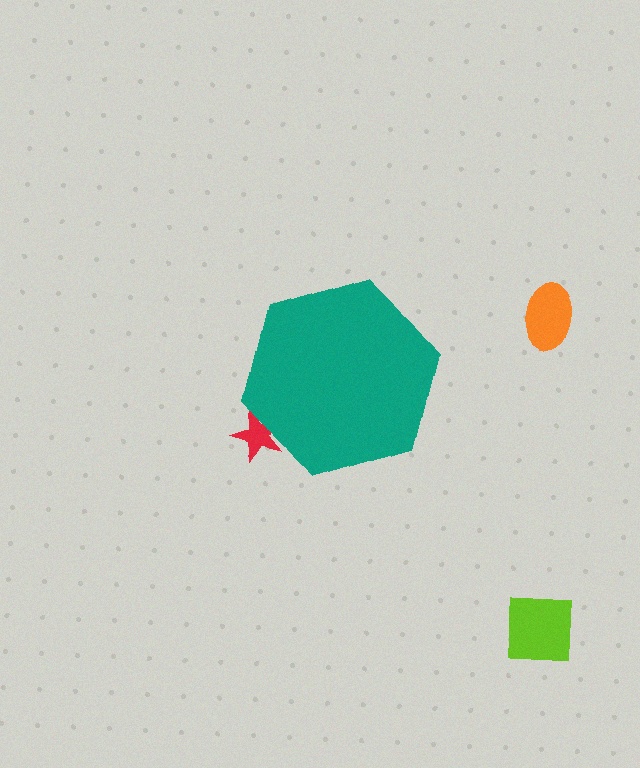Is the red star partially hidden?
Yes, the red star is partially hidden behind the teal hexagon.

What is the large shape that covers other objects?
A teal hexagon.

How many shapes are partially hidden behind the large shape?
1 shape is partially hidden.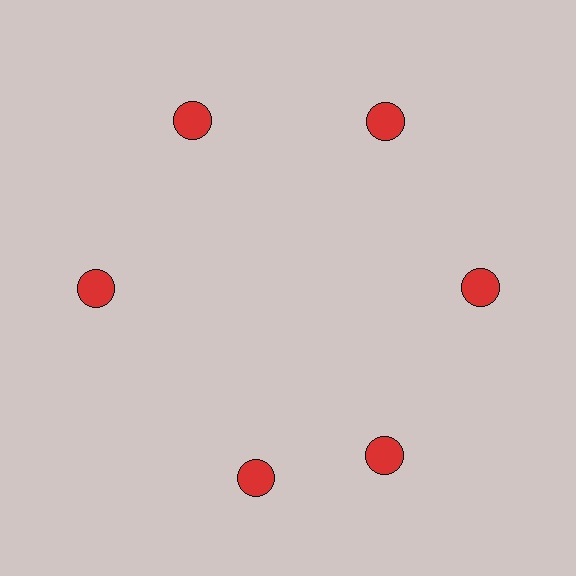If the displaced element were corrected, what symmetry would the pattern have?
It would have 6-fold rotational symmetry — the pattern would map onto itself every 60 degrees.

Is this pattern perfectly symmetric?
No. The 6 red circles are arranged in a ring, but one element near the 7 o'clock position is rotated out of alignment along the ring, breaking the 6-fold rotational symmetry.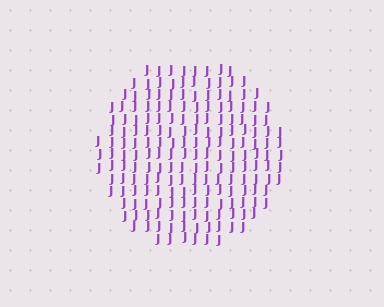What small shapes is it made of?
It is made of small letter J's.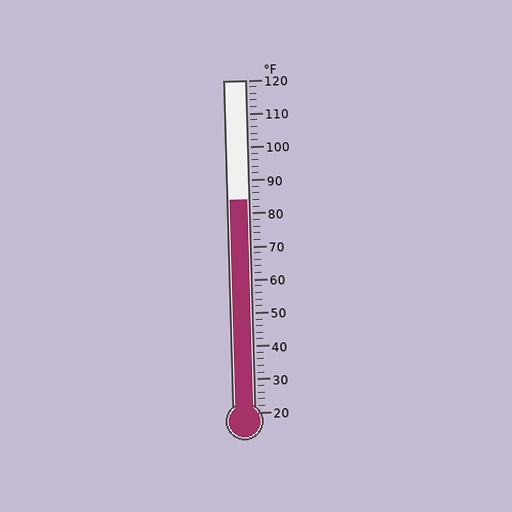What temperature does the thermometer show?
The thermometer shows approximately 84°F.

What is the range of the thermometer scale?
The thermometer scale ranges from 20°F to 120°F.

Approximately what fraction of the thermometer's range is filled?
The thermometer is filled to approximately 65% of its range.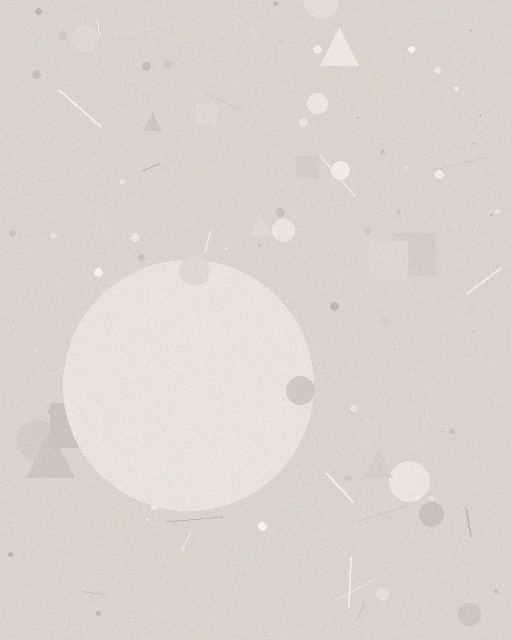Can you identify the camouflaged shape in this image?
The camouflaged shape is a circle.